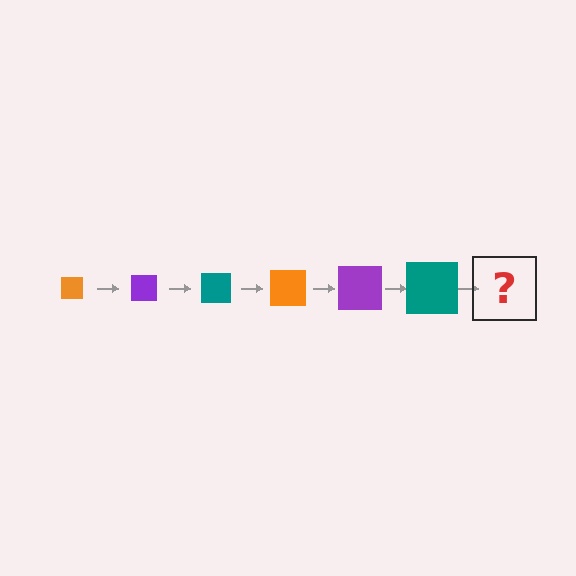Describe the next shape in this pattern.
It should be an orange square, larger than the previous one.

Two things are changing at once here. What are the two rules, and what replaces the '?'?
The two rules are that the square grows larger each step and the color cycles through orange, purple, and teal. The '?' should be an orange square, larger than the previous one.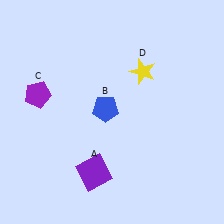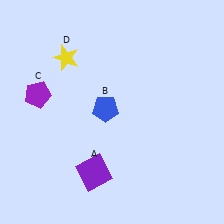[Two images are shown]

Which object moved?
The yellow star (D) moved left.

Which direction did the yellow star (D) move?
The yellow star (D) moved left.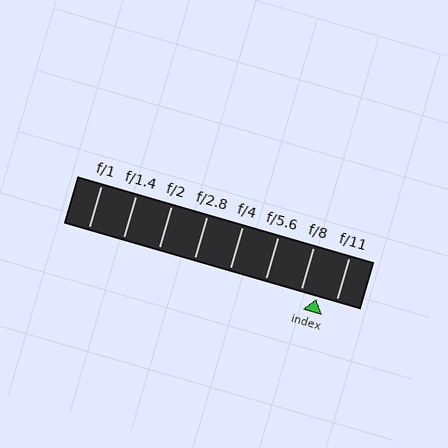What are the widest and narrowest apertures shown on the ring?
The widest aperture shown is f/1 and the narrowest is f/11.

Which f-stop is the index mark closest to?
The index mark is closest to f/8.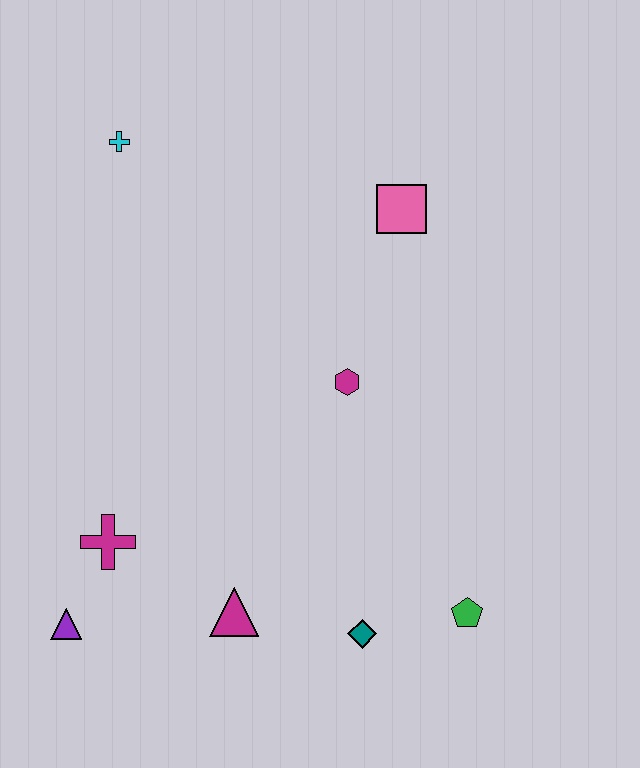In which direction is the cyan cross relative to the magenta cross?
The cyan cross is above the magenta cross.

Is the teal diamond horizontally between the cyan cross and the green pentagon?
Yes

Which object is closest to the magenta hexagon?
The pink square is closest to the magenta hexagon.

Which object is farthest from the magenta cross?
The pink square is farthest from the magenta cross.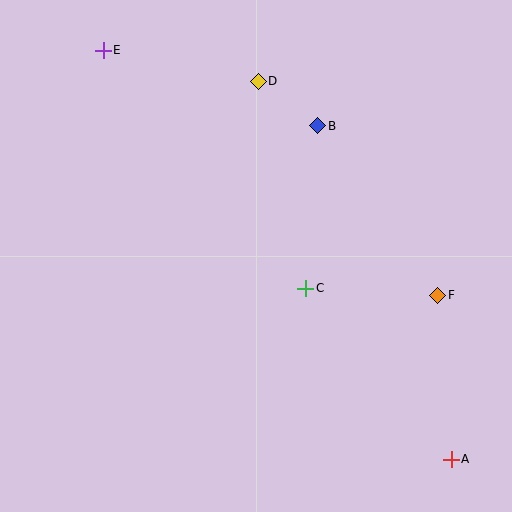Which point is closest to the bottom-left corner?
Point C is closest to the bottom-left corner.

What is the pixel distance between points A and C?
The distance between A and C is 225 pixels.